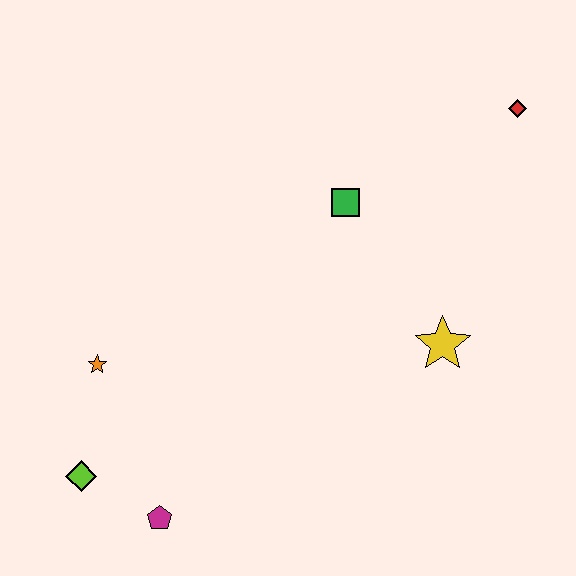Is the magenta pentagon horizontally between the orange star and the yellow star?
Yes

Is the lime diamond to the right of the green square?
No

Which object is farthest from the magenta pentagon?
The red diamond is farthest from the magenta pentagon.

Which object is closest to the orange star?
The lime diamond is closest to the orange star.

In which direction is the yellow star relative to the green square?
The yellow star is below the green square.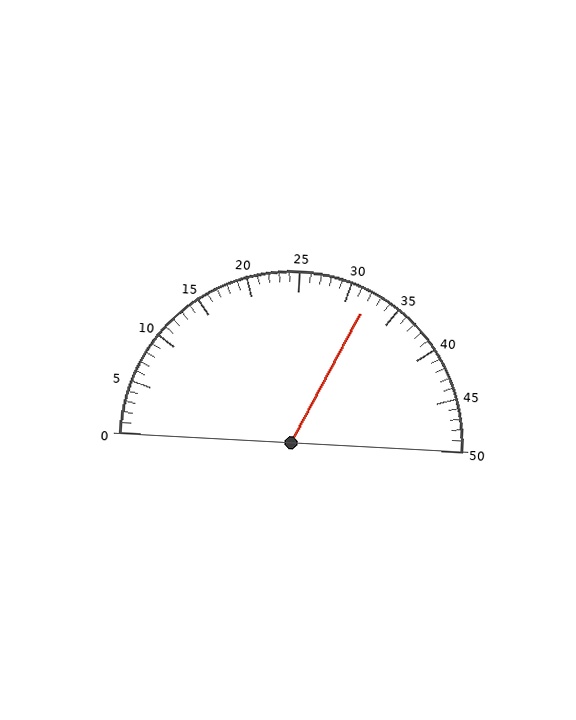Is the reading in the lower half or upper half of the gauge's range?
The reading is in the upper half of the range (0 to 50).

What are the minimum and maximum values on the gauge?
The gauge ranges from 0 to 50.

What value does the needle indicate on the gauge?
The needle indicates approximately 32.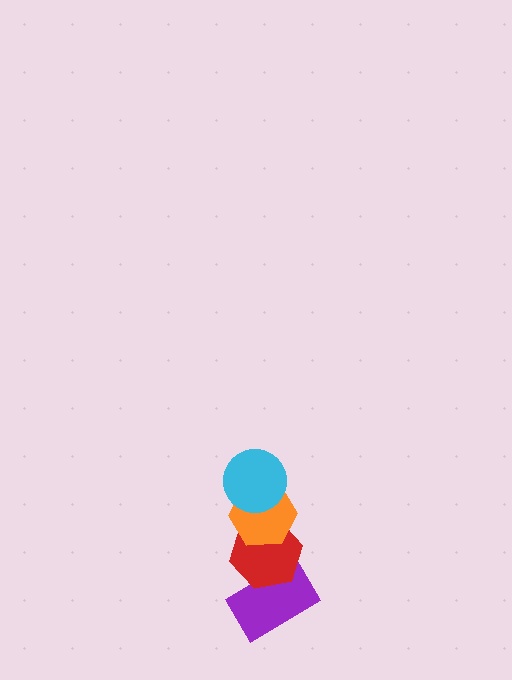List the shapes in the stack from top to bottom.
From top to bottom: the cyan circle, the orange hexagon, the red hexagon, the purple rectangle.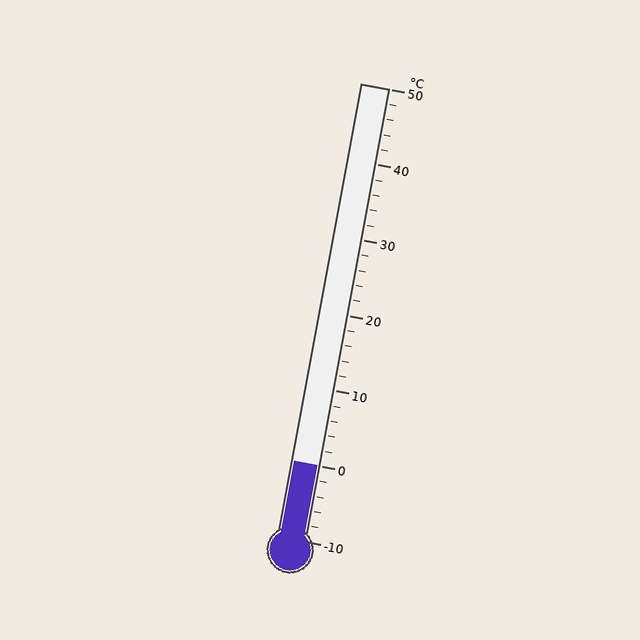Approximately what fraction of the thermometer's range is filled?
The thermometer is filled to approximately 15% of its range.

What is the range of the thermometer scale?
The thermometer scale ranges from -10°C to 50°C.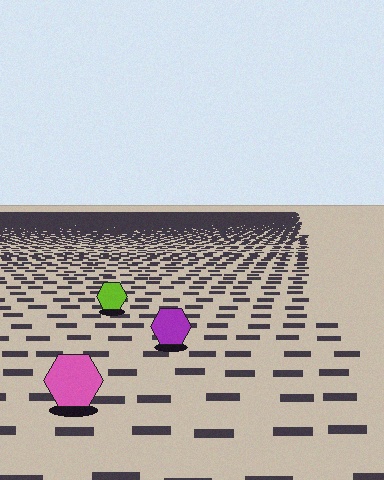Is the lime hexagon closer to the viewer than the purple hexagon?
No. The purple hexagon is closer — you can tell from the texture gradient: the ground texture is coarser near it.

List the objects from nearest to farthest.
From nearest to farthest: the pink hexagon, the purple hexagon, the lime hexagon.